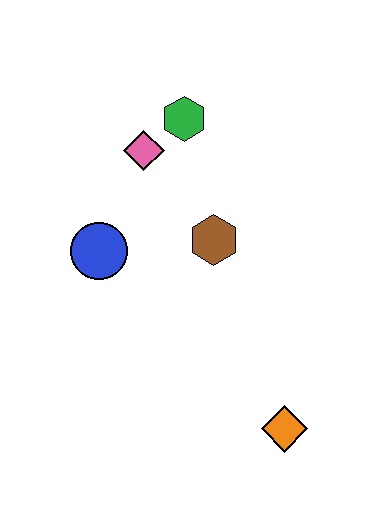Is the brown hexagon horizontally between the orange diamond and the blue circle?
Yes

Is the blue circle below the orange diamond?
No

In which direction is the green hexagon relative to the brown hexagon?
The green hexagon is above the brown hexagon.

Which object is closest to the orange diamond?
The brown hexagon is closest to the orange diamond.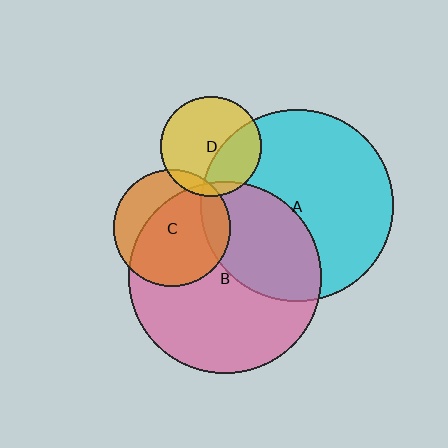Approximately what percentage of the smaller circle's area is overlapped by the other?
Approximately 35%.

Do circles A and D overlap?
Yes.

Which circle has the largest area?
Circle A (cyan).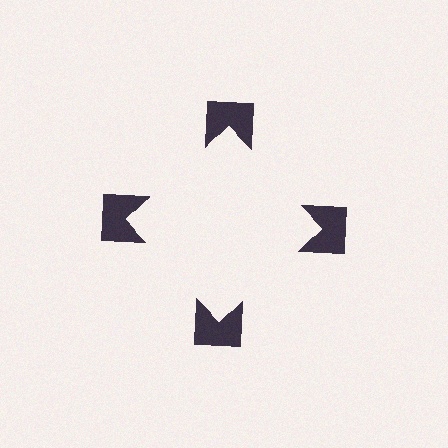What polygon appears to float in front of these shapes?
An illusory square — its edges are inferred from the aligned wedge cuts in the notched squares, not physically drawn.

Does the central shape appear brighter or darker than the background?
It typically appears slightly brighter than the background, even though no actual brightness change is drawn.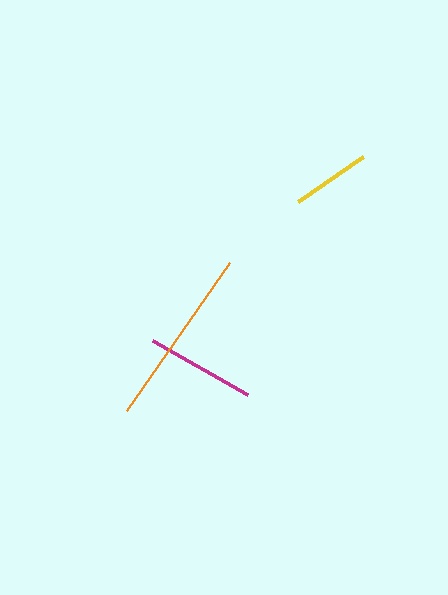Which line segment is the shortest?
The yellow line is the shortest at approximately 80 pixels.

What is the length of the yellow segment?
The yellow segment is approximately 80 pixels long.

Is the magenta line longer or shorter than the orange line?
The orange line is longer than the magenta line.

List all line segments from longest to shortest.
From longest to shortest: orange, magenta, yellow.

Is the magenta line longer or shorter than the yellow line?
The magenta line is longer than the yellow line.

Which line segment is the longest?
The orange line is the longest at approximately 180 pixels.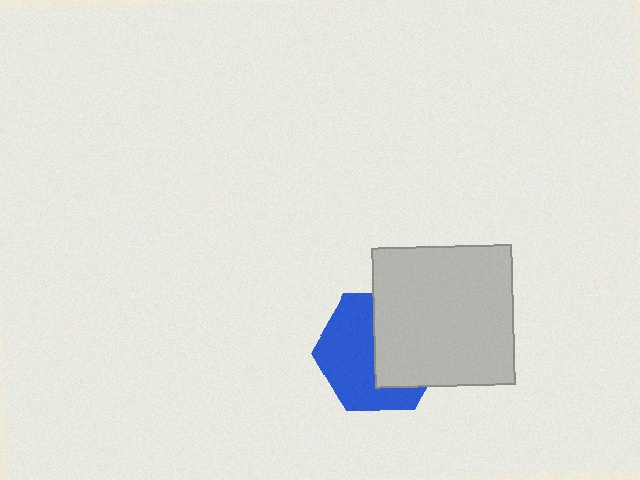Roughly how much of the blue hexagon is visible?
About half of it is visible (roughly 53%).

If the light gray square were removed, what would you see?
You would see the complete blue hexagon.